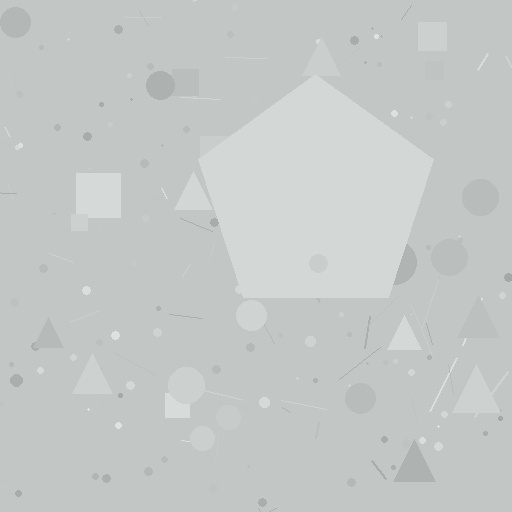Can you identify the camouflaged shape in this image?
The camouflaged shape is a pentagon.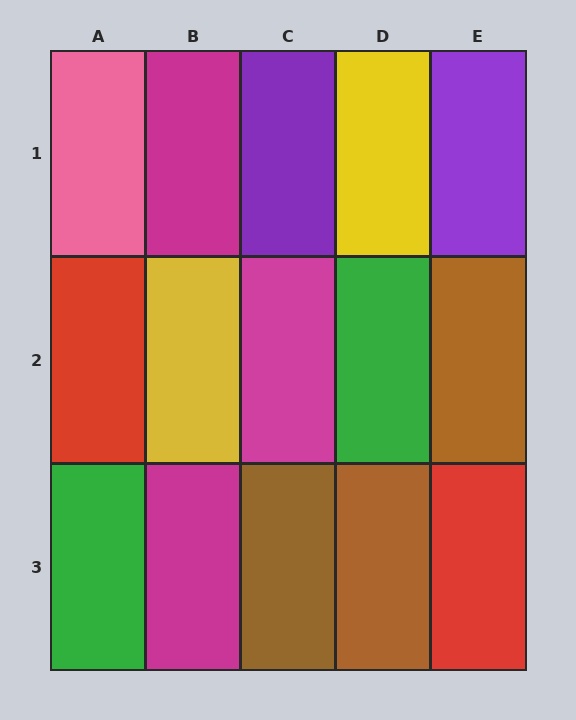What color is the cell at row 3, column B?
Magenta.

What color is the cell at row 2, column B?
Yellow.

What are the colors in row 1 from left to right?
Pink, magenta, purple, yellow, purple.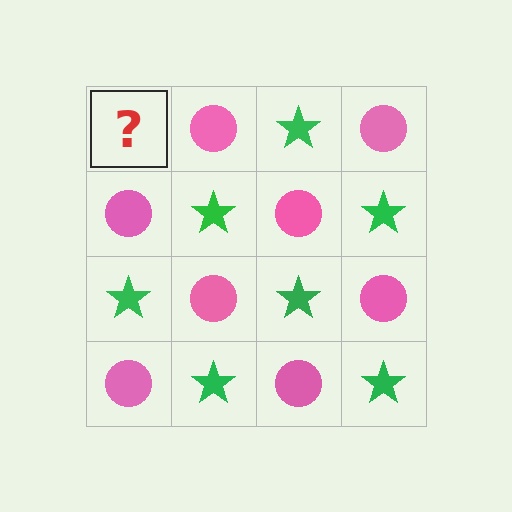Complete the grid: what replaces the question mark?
The question mark should be replaced with a green star.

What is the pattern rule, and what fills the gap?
The rule is that it alternates green star and pink circle in a checkerboard pattern. The gap should be filled with a green star.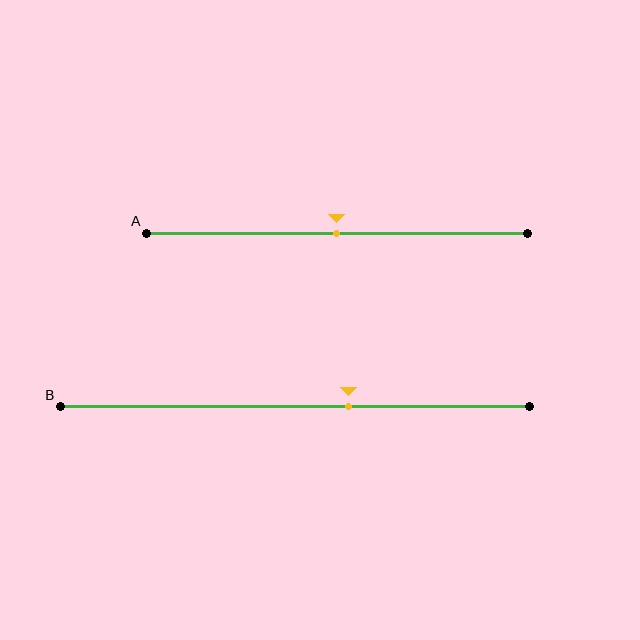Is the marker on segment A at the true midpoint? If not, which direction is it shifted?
Yes, the marker on segment A is at the true midpoint.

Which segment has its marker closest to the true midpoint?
Segment A has its marker closest to the true midpoint.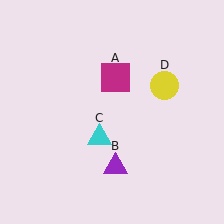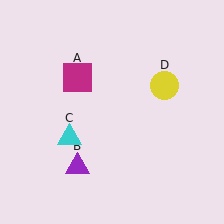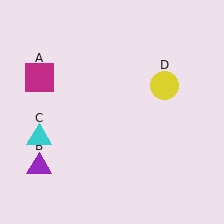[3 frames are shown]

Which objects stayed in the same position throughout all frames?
Yellow circle (object D) remained stationary.